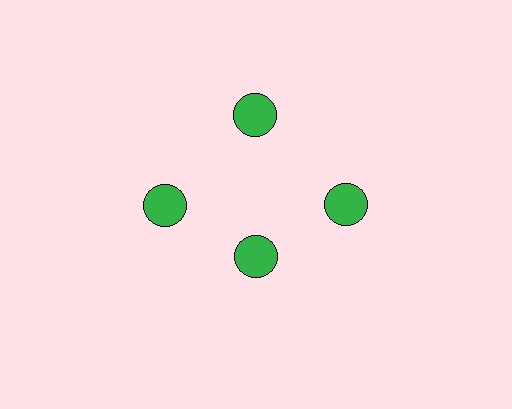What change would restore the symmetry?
The symmetry would be restored by moving it outward, back onto the ring so that all 4 circles sit at equal angles and equal distance from the center.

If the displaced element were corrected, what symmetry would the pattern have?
It would have 4-fold rotational symmetry — the pattern would map onto itself every 90 degrees.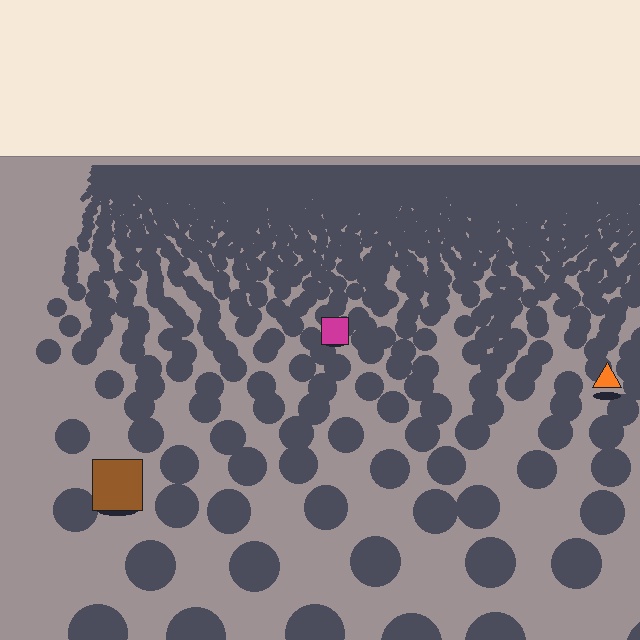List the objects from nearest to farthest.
From nearest to farthest: the brown square, the orange triangle, the magenta square.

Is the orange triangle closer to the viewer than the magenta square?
Yes. The orange triangle is closer — you can tell from the texture gradient: the ground texture is coarser near it.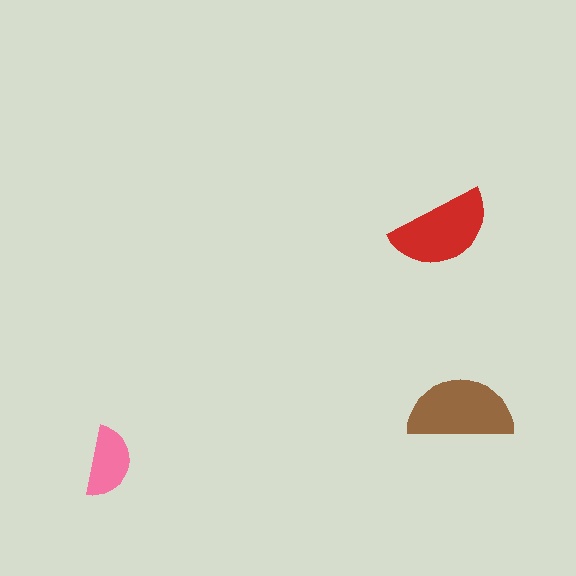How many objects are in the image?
There are 3 objects in the image.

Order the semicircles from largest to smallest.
the brown one, the red one, the pink one.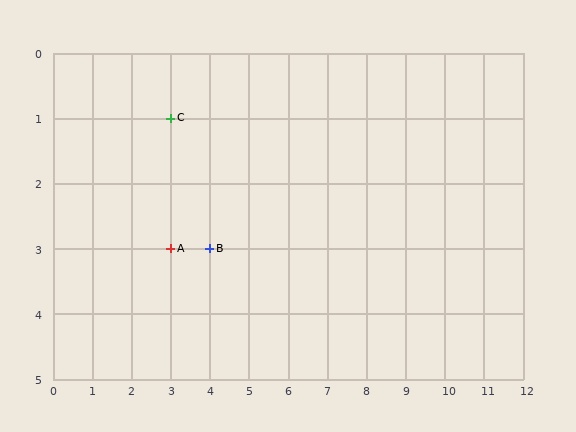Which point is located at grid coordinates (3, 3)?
Point A is at (3, 3).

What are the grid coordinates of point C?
Point C is at grid coordinates (3, 1).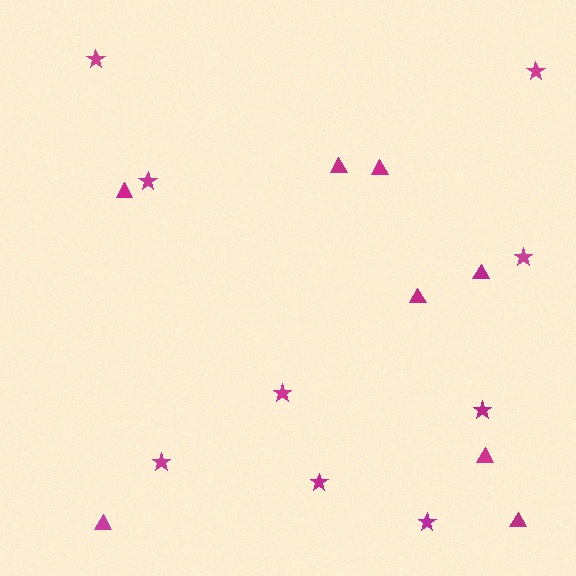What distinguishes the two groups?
There are 2 groups: one group of stars (9) and one group of triangles (8).